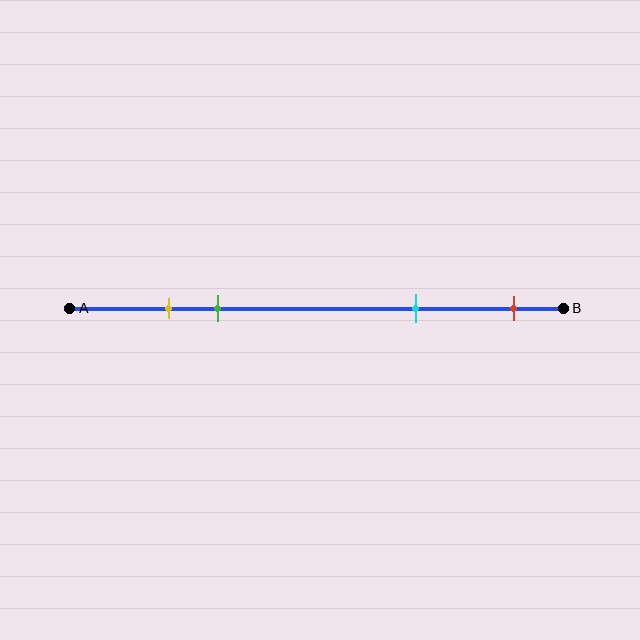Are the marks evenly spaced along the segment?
No, the marks are not evenly spaced.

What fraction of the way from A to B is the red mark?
The red mark is approximately 90% (0.9) of the way from A to B.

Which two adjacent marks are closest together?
The yellow and green marks are the closest adjacent pair.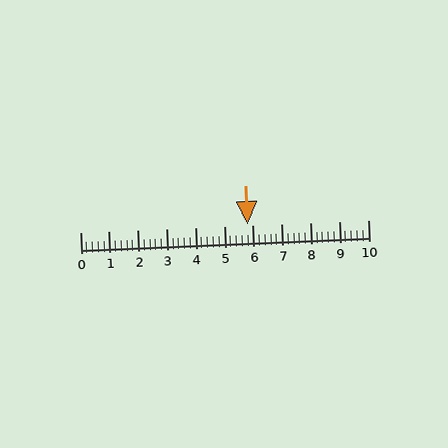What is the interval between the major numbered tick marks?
The major tick marks are spaced 1 units apart.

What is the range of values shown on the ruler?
The ruler shows values from 0 to 10.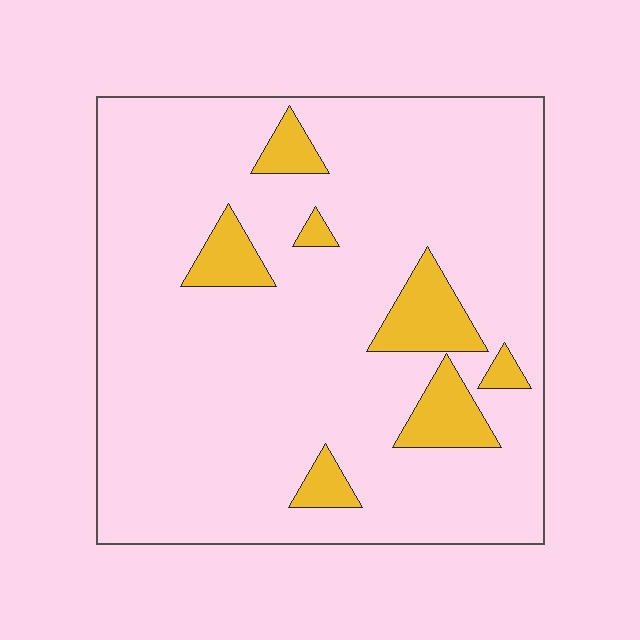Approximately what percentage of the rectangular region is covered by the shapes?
Approximately 10%.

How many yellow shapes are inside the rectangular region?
7.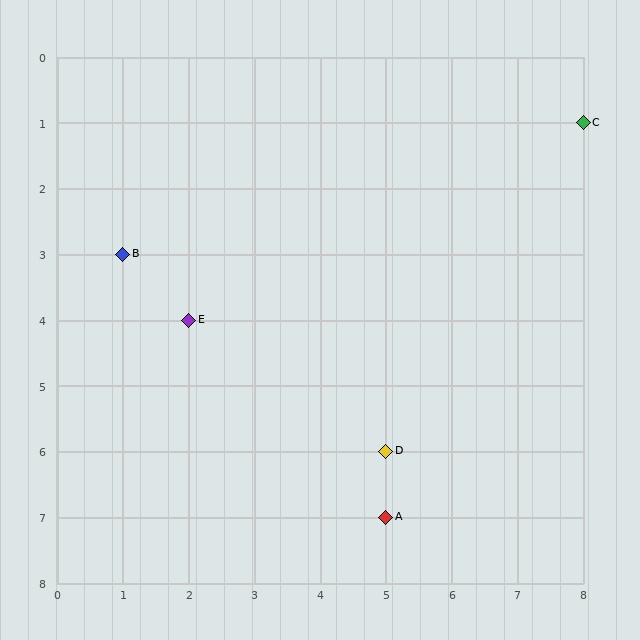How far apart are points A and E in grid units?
Points A and E are 3 columns and 3 rows apart (about 4.2 grid units diagonally).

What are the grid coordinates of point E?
Point E is at grid coordinates (2, 4).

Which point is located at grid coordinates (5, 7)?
Point A is at (5, 7).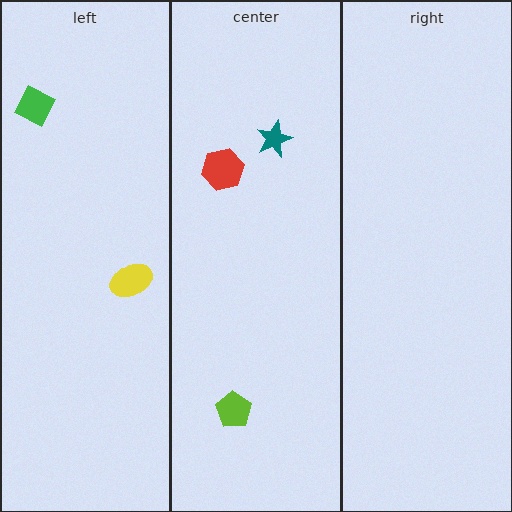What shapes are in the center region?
The teal star, the red hexagon, the lime pentagon.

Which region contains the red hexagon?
The center region.